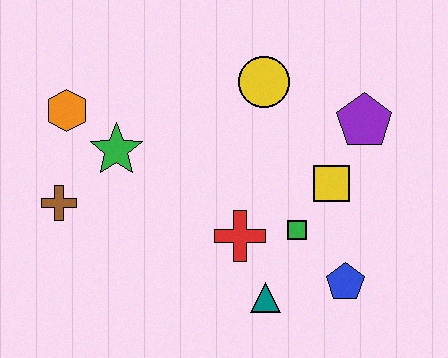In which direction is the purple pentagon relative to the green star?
The purple pentagon is to the right of the green star.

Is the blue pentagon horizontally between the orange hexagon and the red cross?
No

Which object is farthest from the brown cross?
The purple pentagon is farthest from the brown cross.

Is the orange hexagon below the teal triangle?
No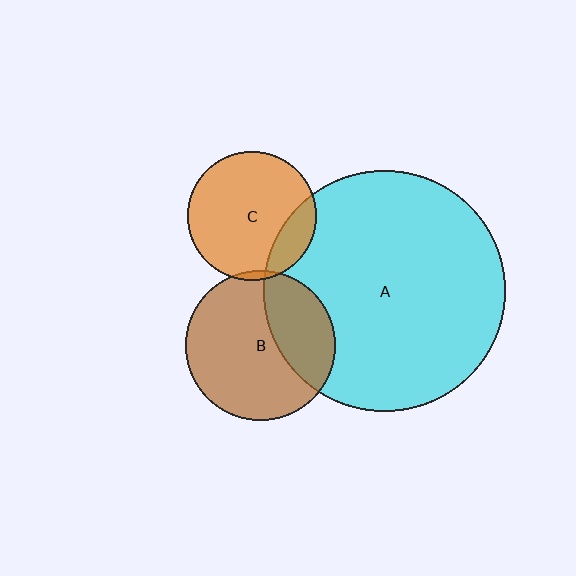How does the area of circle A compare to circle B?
Approximately 2.6 times.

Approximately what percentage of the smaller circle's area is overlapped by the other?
Approximately 30%.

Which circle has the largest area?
Circle A (cyan).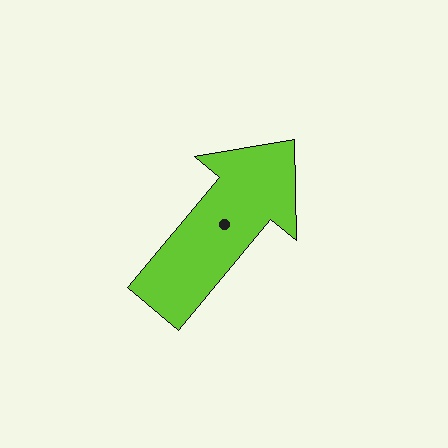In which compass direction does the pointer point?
Northeast.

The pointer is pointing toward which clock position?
Roughly 1 o'clock.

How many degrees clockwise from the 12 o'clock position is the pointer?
Approximately 40 degrees.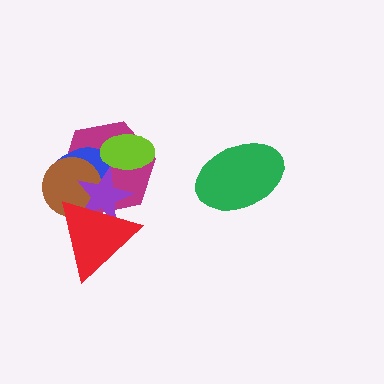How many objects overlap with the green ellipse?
0 objects overlap with the green ellipse.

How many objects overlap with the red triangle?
4 objects overlap with the red triangle.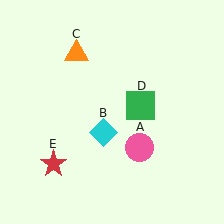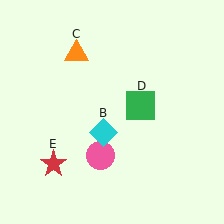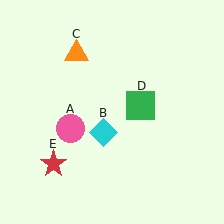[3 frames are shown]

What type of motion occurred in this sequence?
The pink circle (object A) rotated clockwise around the center of the scene.